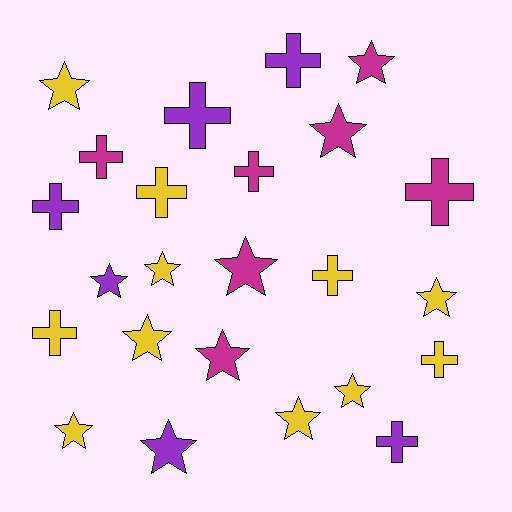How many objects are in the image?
There are 24 objects.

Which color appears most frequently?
Yellow, with 11 objects.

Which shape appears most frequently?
Star, with 13 objects.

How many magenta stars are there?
There are 4 magenta stars.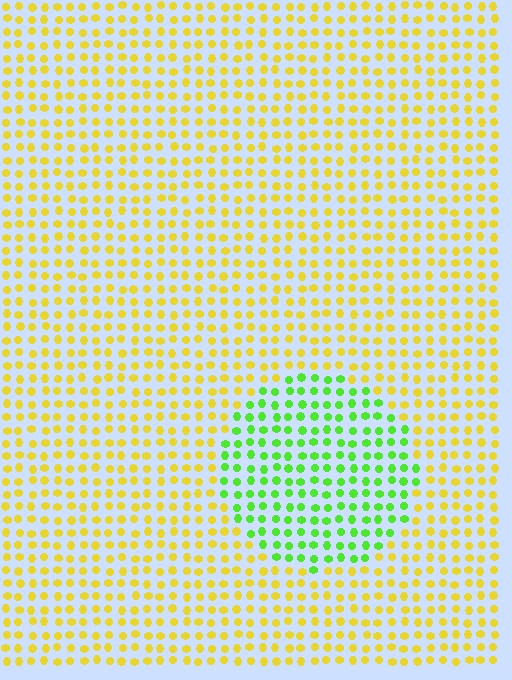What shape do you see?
I see a circle.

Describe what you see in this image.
The image is filled with small yellow elements in a uniform arrangement. A circle-shaped region is visible where the elements are tinted to a slightly different hue, forming a subtle color boundary.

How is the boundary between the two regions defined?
The boundary is defined purely by a slight shift in hue (about 56 degrees). Spacing, size, and orientation are identical on both sides.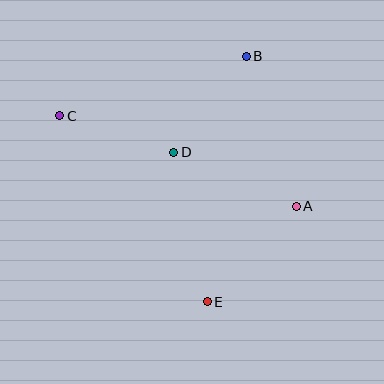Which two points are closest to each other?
Points C and D are closest to each other.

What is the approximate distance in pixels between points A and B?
The distance between A and B is approximately 158 pixels.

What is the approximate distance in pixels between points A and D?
The distance between A and D is approximately 134 pixels.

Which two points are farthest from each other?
Points A and C are farthest from each other.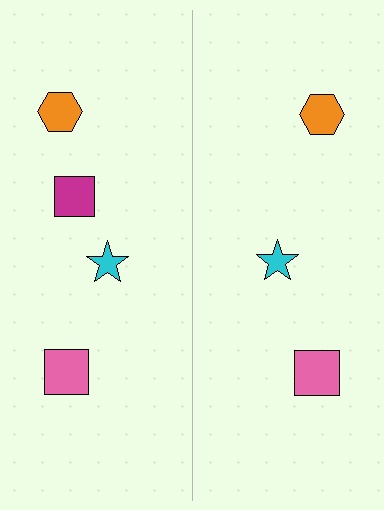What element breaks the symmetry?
A magenta square is missing from the right side.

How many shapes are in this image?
There are 7 shapes in this image.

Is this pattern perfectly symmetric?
No, the pattern is not perfectly symmetric. A magenta square is missing from the right side.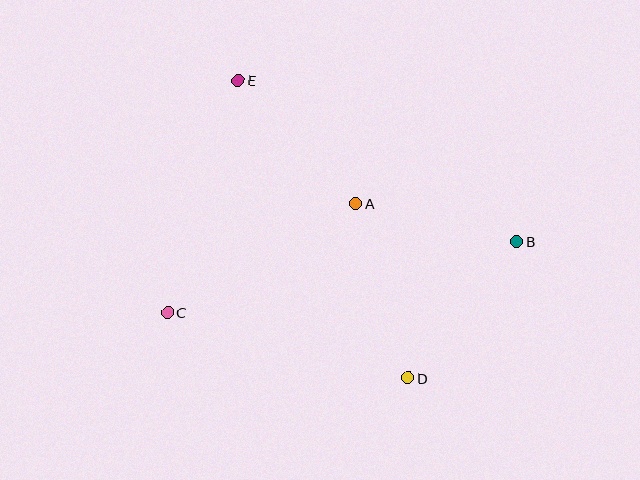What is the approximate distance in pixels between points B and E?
The distance between B and E is approximately 322 pixels.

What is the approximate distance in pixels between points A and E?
The distance between A and E is approximately 170 pixels.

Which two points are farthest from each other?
Points B and C are farthest from each other.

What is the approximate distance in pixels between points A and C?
The distance between A and C is approximately 218 pixels.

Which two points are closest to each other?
Points A and B are closest to each other.